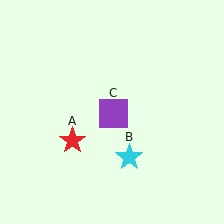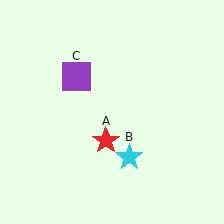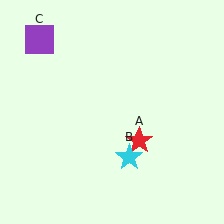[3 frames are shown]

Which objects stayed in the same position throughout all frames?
Cyan star (object B) remained stationary.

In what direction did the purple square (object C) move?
The purple square (object C) moved up and to the left.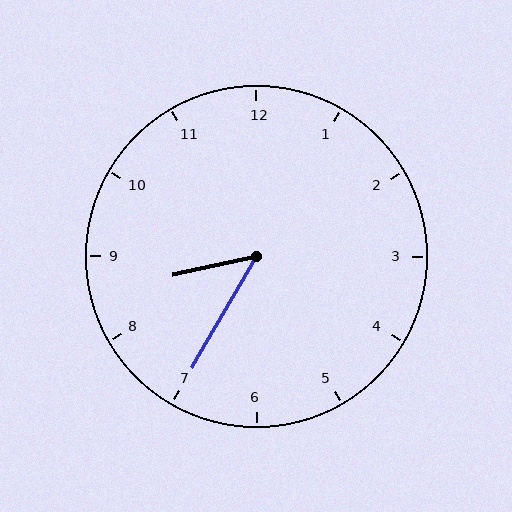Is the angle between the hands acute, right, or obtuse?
It is acute.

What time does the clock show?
8:35.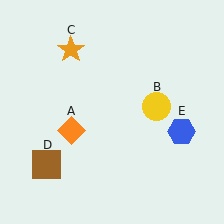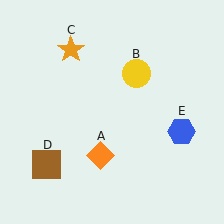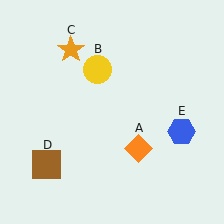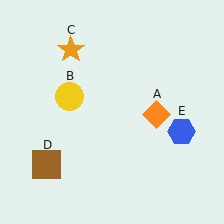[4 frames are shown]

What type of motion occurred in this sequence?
The orange diamond (object A), yellow circle (object B) rotated counterclockwise around the center of the scene.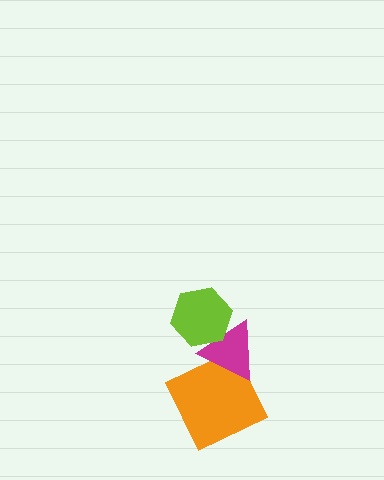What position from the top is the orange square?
The orange square is 3rd from the top.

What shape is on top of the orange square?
The magenta triangle is on top of the orange square.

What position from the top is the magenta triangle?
The magenta triangle is 2nd from the top.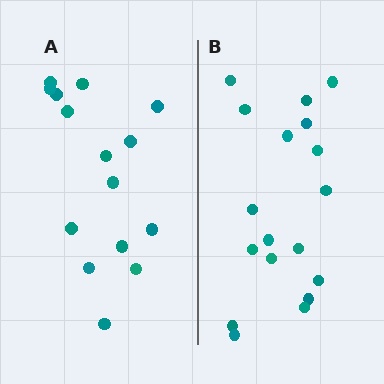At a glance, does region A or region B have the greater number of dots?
Region B (the right region) has more dots.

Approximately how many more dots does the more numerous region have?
Region B has just a few more — roughly 2 or 3 more dots than region A.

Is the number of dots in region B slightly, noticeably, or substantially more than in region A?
Region B has only slightly more — the two regions are fairly close. The ratio is roughly 1.2 to 1.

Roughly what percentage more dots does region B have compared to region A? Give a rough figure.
About 20% more.